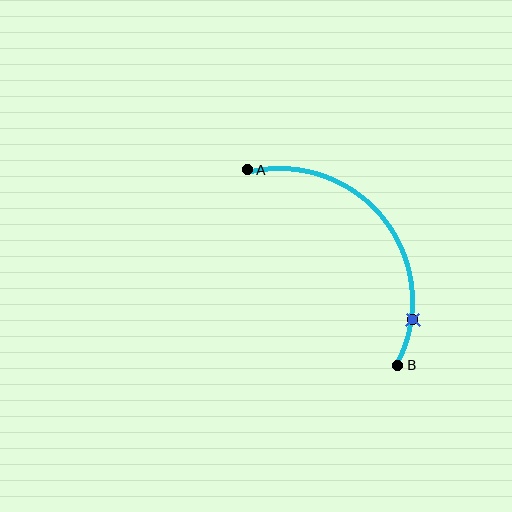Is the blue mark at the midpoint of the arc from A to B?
No. The blue mark lies on the arc but is closer to endpoint B. The arc midpoint would be at the point on the curve equidistant along the arc from both A and B.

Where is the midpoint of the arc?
The arc midpoint is the point on the curve farthest from the straight line joining A and B. It sits above and to the right of that line.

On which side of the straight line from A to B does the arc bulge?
The arc bulges above and to the right of the straight line connecting A and B.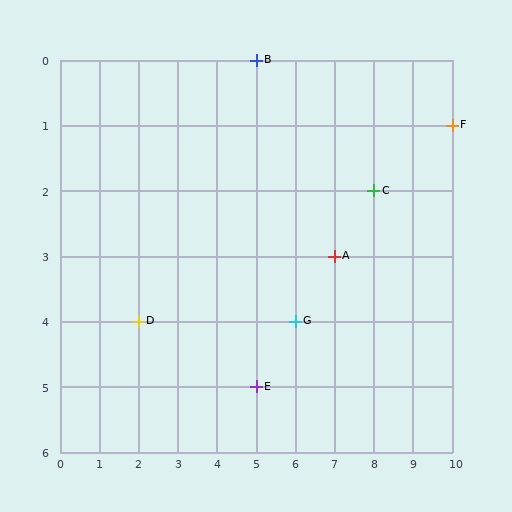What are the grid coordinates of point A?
Point A is at grid coordinates (7, 3).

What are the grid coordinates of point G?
Point G is at grid coordinates (6, 4).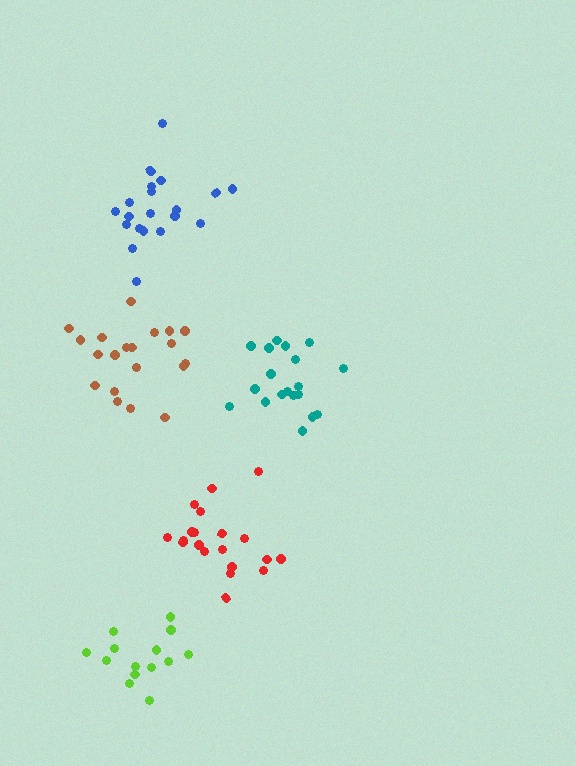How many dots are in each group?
Group 1: 19 dots, Group 2: 20 dots, Group 3: 20 dots, Group 4: 20 dots, Group 5: 14 dots (93 total).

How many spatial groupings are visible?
There are 5 spatial groupings.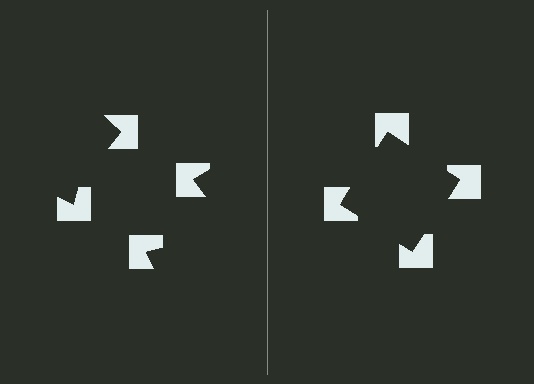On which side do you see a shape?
An illusory square appears on the right side. On the left side the wedge cuts are rotated, so no coherent shape forms.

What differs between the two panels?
The notched squares are positioned identically on both sides; only the wedge orientations differ. On the right they align to a square; on the left they are misaligned.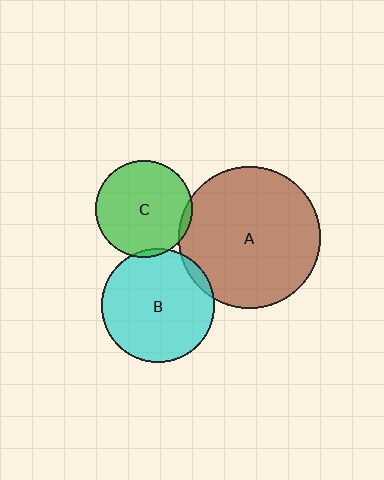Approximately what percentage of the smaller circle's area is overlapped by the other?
Approximately 5%.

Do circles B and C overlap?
Yes.